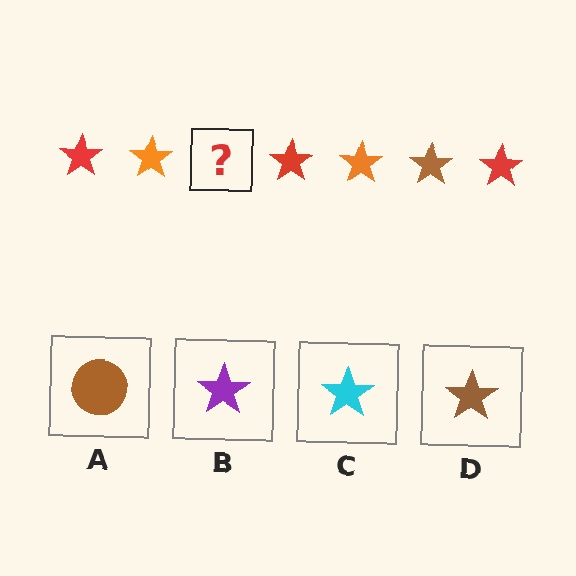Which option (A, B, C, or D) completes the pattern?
D.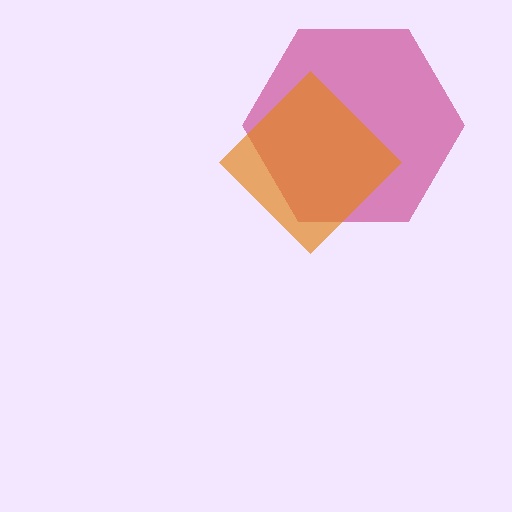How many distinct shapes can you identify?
There are 2 distinct shapes: a magenta hexagon, an orange diamond.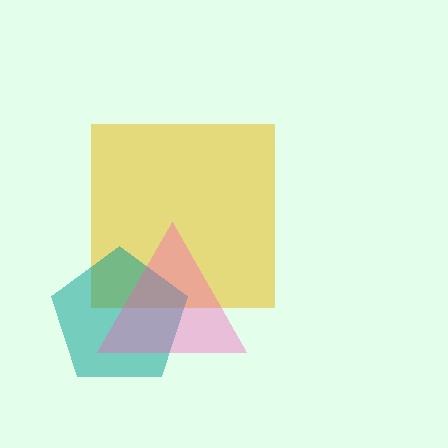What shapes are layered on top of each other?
The layered shapes are: a yellow square, a teal pentagon, a pink triangle.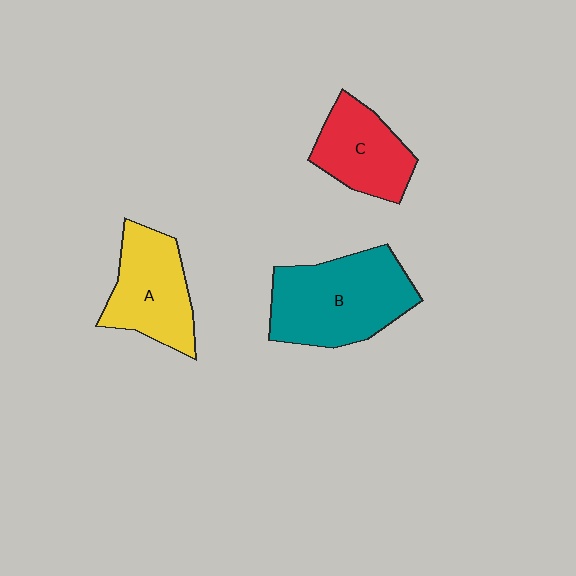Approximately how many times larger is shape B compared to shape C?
Approximately 1.6 times.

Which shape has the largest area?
Shape B (teal).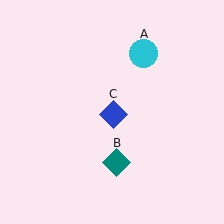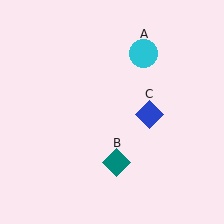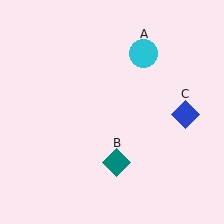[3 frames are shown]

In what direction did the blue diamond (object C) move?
The blue diamond (object C) moved right.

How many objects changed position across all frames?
1 object changed position: blue diamond (object C).